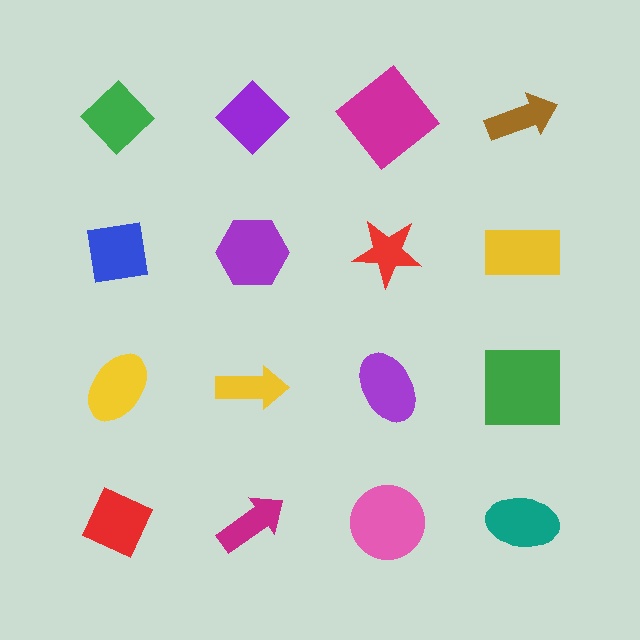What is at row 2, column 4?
A yellow rectangle.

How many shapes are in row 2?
4 shapes.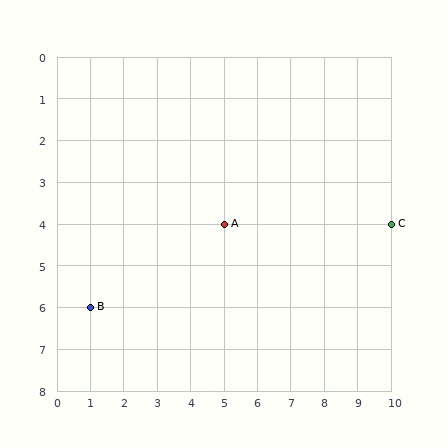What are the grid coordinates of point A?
Point A is at grid coordinates (5, 4).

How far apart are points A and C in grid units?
Points A and C are 5 columns apart.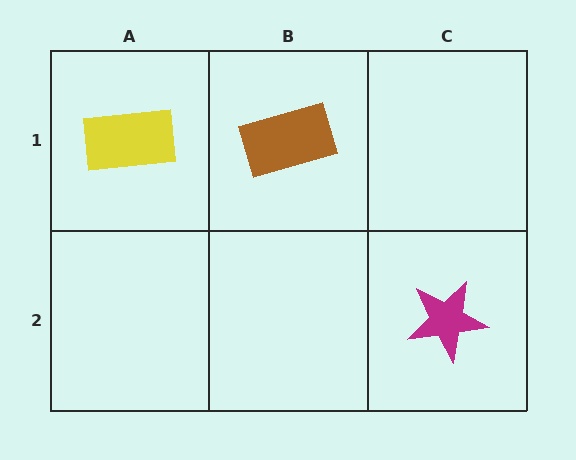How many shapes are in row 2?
1 shape.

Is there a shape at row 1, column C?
No, that cell is empty.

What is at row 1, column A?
A yellow rectangle.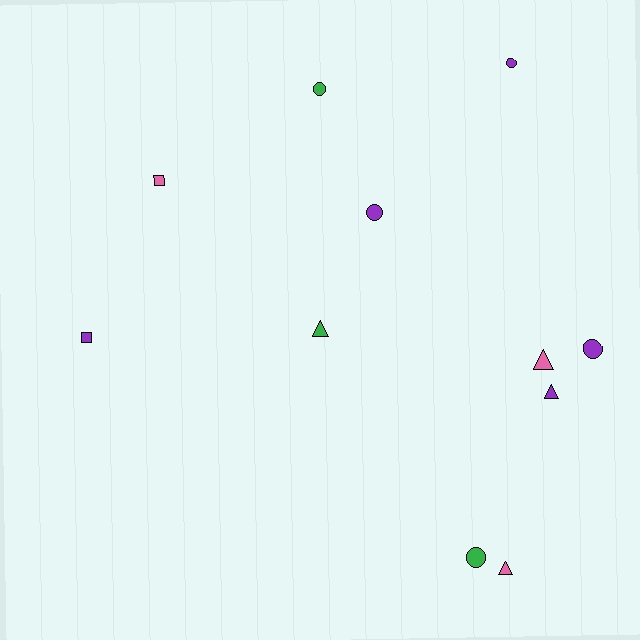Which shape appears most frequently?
Circle, with 5 objects.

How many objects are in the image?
There are 11 objects.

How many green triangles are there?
There is 1 green triangle.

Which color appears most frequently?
Purple, with 5 objects.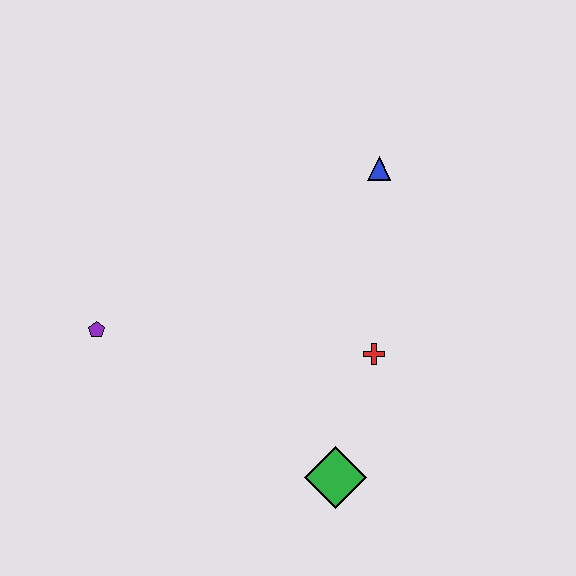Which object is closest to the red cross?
The green diamond is closest to the red cross.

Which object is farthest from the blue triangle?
The purple pentagon is farthest from the blue triangle.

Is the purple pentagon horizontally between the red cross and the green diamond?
No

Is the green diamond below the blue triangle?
Yes